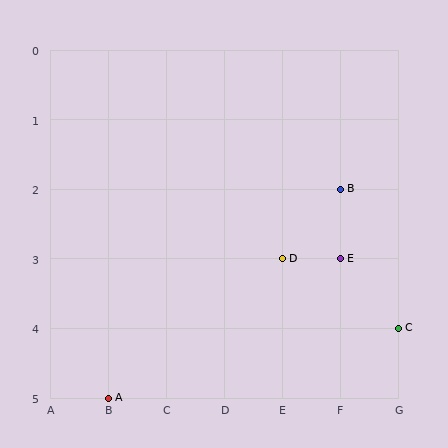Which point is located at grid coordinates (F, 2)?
Point B is at (F, 2).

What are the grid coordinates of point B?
Point B is at grid coordinates (F, 2).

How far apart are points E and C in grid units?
Points E and C are 1 column and 1 row apart (about 1.4 grid units diagonally).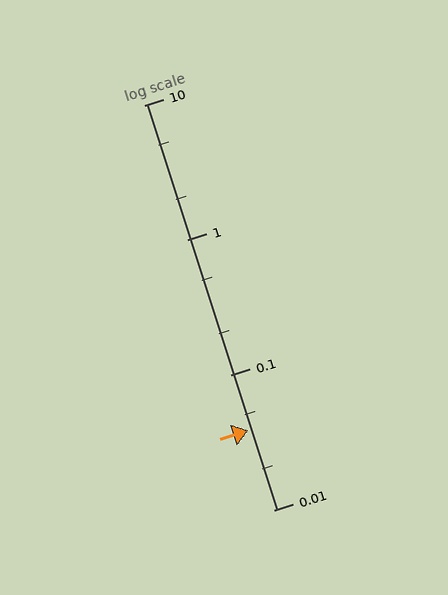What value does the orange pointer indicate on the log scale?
The pointer indicates approximately 0.039.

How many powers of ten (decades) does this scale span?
The scale spans 3 decades, from 0.01 to 10.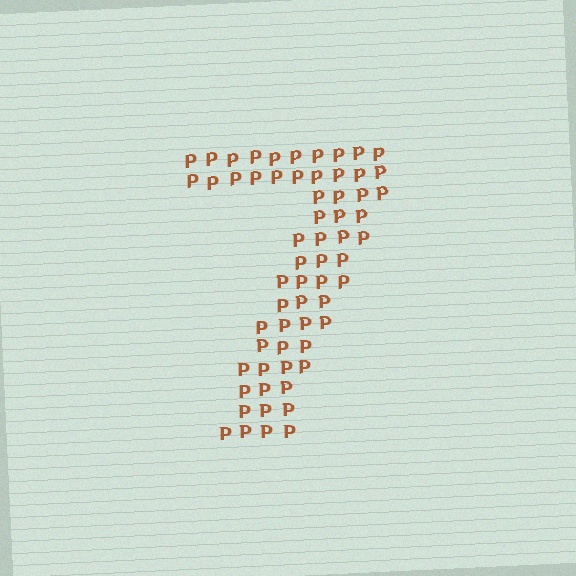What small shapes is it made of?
It is made of small letter P's.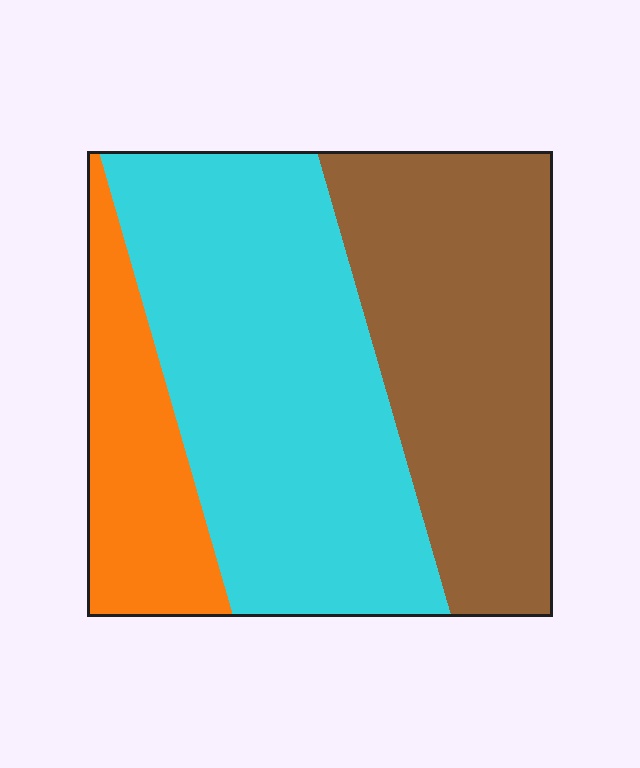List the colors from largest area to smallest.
From largest to smallest: cyan, brown, orange.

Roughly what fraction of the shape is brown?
Brown takes up between a third and a half of the shape.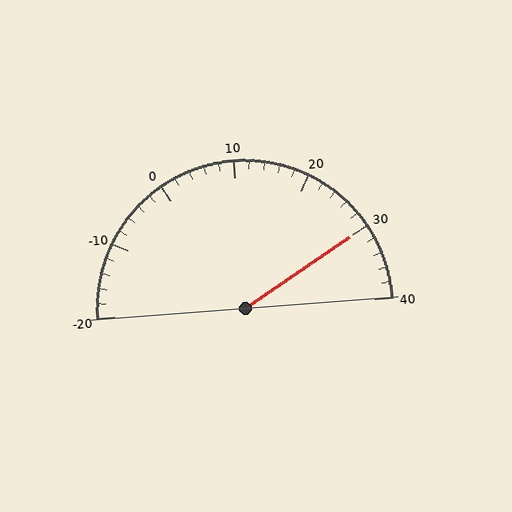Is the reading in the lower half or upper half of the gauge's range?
The reading is in the upper half of the range (-20 to 40).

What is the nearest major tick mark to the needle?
The nearest major tick mark is 30.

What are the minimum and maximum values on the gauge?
The gauge ranges from -20 to 40.